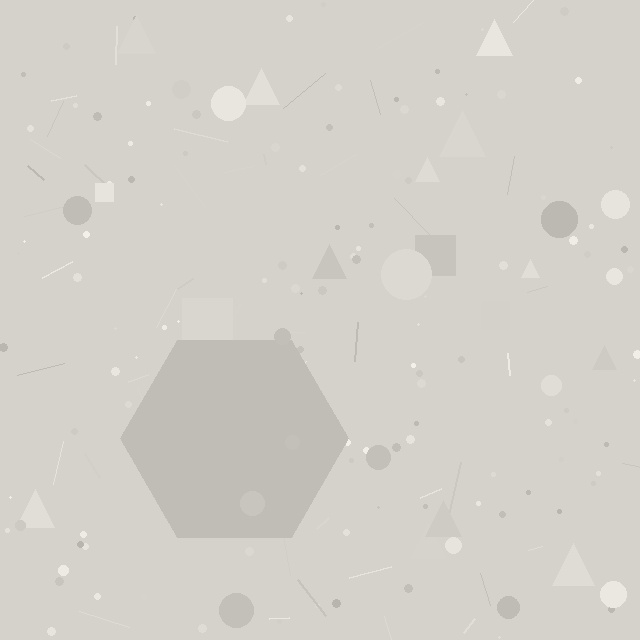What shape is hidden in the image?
A hexagon is hidden in the image.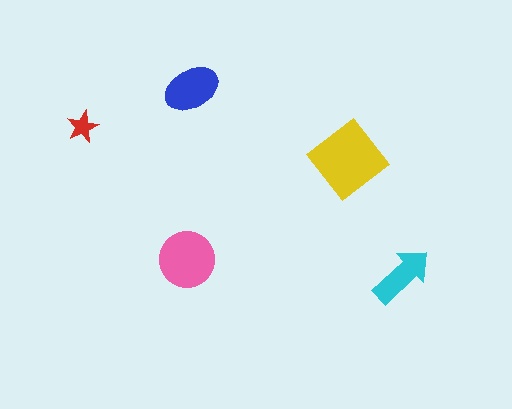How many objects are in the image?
There are 5 objects in the image.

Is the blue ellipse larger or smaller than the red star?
Larger.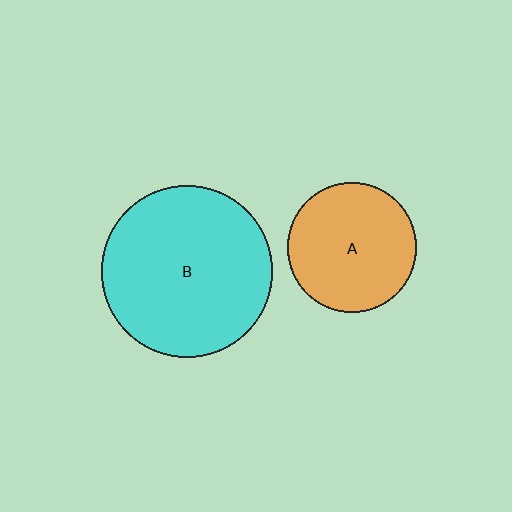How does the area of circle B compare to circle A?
Approximately 1.7 times.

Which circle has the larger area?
Circle B (cyan).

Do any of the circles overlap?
No, none of the circles overlap.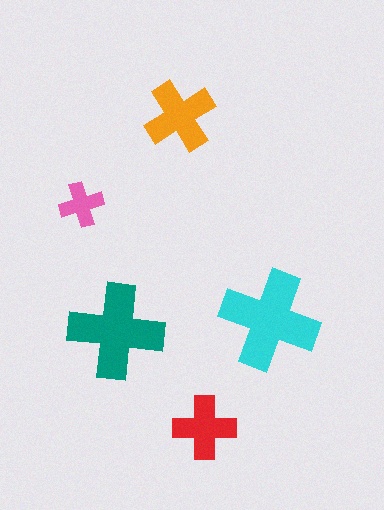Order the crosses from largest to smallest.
the cyan one, the teal one, the orange one, the red one, the pink one.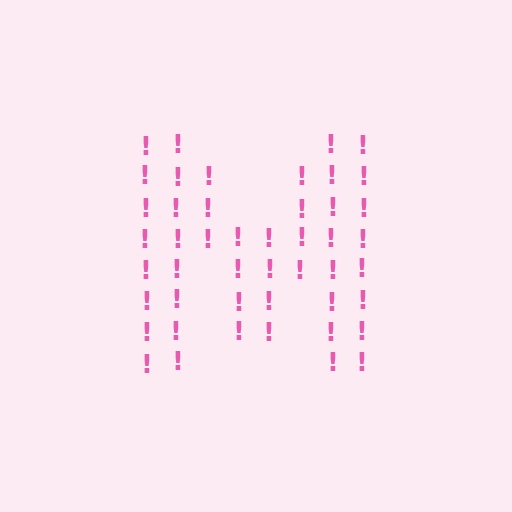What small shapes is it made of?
It is made of small exclamation marks.